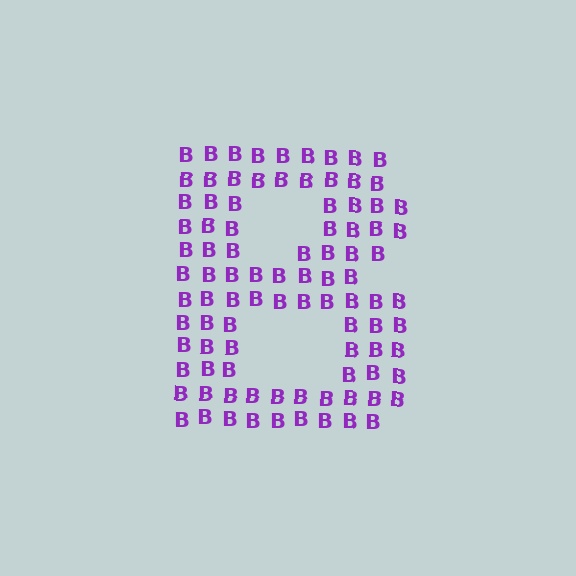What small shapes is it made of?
It is made of small letter B's.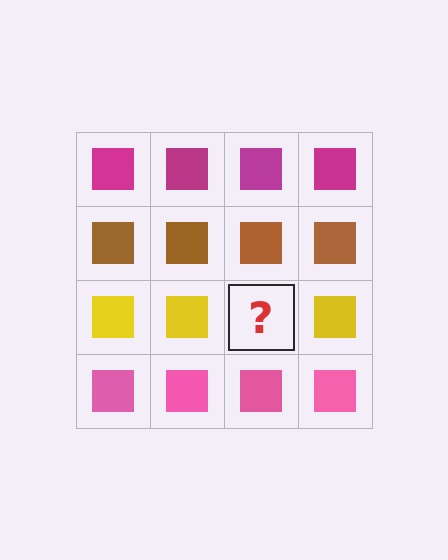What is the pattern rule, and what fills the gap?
The rule is that each row has a consistent color. The gap should be filled with a yellow square.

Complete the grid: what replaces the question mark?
The question mark should be replaced with a yellow square.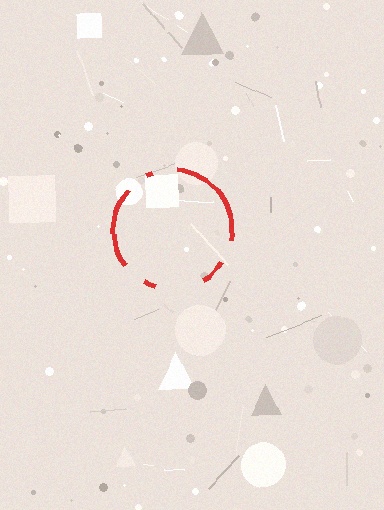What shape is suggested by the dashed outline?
The dashed outline suggests a circle.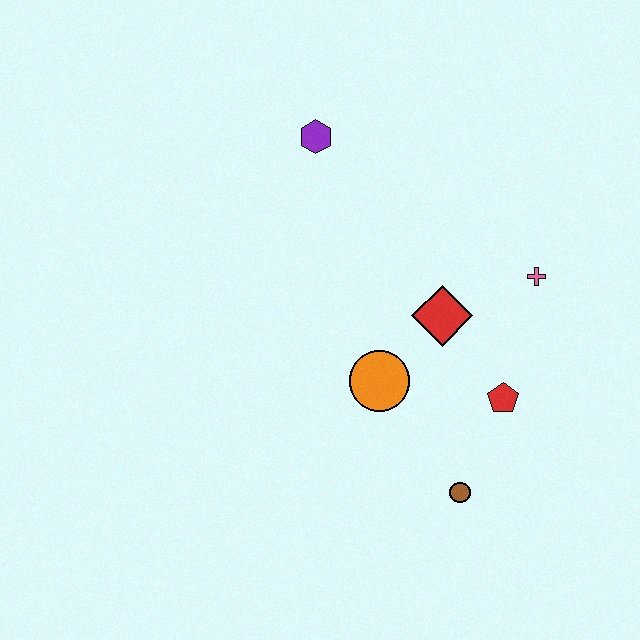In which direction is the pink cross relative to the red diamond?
The pink cross is to the right of the red diamond.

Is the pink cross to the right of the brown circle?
Yes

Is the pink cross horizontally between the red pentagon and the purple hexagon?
No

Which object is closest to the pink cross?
The red diamond is closest to the pink cross.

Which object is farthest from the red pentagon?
The purple hexagon is farthest from the red pentagon.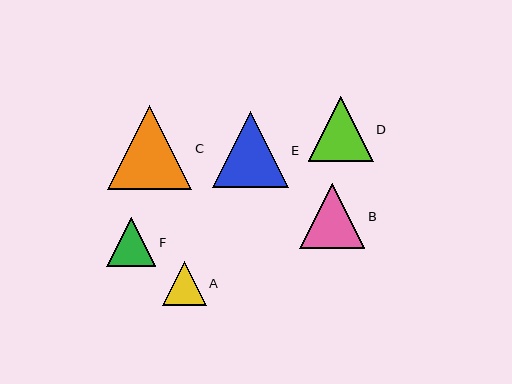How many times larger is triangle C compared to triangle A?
Triangle C is approximately 1.9 times the size of triangle A.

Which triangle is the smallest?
Triangle A is the smallest with a size of approximately 44 pixels.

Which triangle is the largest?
Triangle C is the largest with a size of approximately 84 pixels.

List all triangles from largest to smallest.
From largest to smallest: C, E, D, B, F, A.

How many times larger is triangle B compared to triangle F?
Triangle B is approximately 1.3 times the size of triangle F.